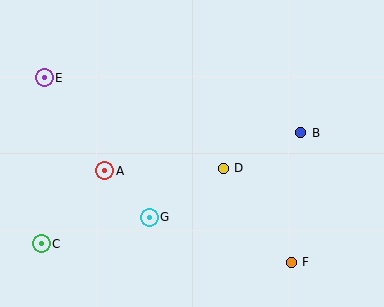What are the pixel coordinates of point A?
Point A is at (104, 171).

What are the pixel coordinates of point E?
Point E is at (44, 78).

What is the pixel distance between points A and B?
The distance between A and B is 200 pixels.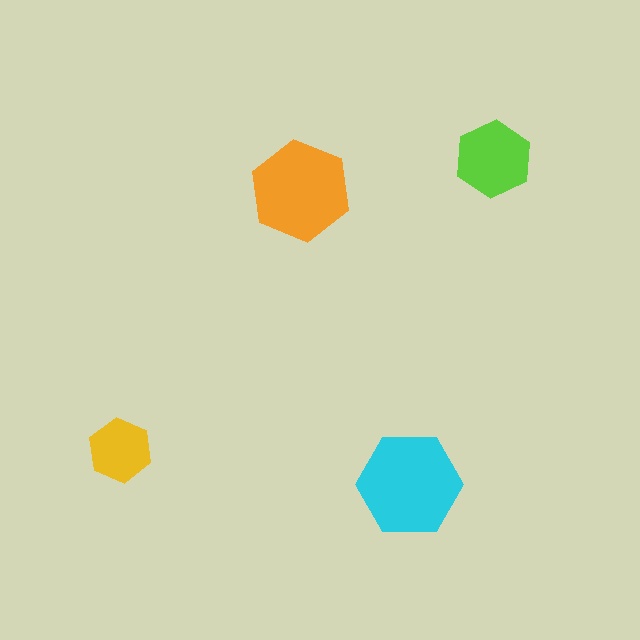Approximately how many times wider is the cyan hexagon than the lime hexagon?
About 1.5 times wider.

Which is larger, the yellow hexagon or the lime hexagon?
The lime one.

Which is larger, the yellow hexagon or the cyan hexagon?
The cyan one.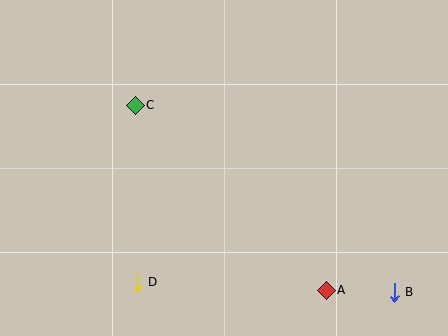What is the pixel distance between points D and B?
The distance between D and B is 257 pixels.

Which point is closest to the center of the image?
Point C at (135, 105) is closest to the center.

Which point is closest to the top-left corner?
Point C is closest to the top-left corner.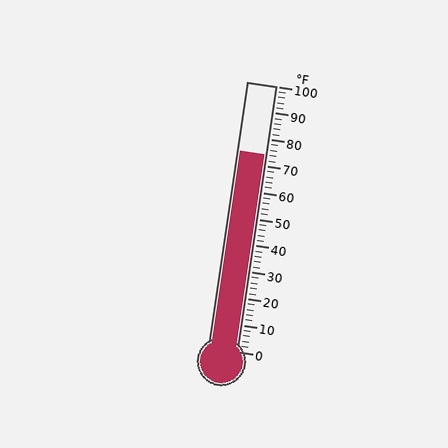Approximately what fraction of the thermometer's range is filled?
The thermometer is filled to approximately 75% of its range.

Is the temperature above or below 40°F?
The temperature is above 40°F.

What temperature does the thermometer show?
The thermometer shows approximately 74°F.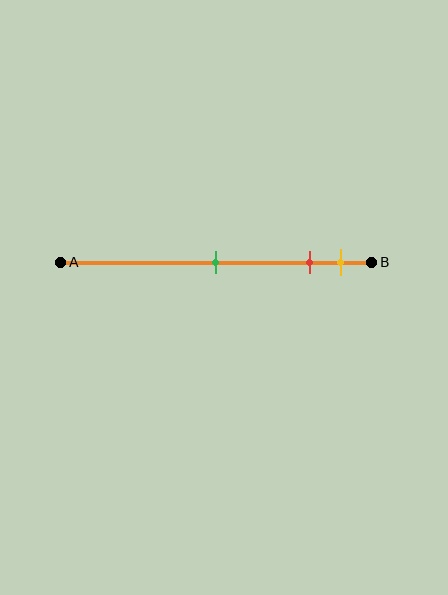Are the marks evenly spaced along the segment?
No, the marks are not evenly spaced.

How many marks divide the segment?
There are 3 marks dividing the segment.